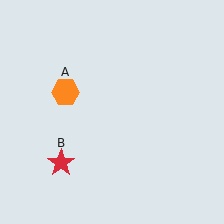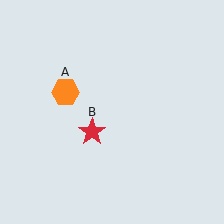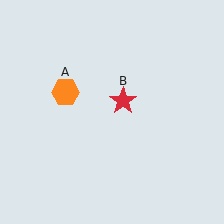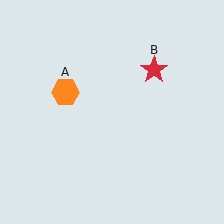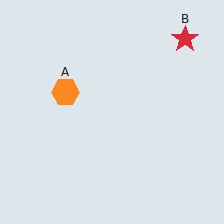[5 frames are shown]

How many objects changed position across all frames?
1 object changed position: red star (object B).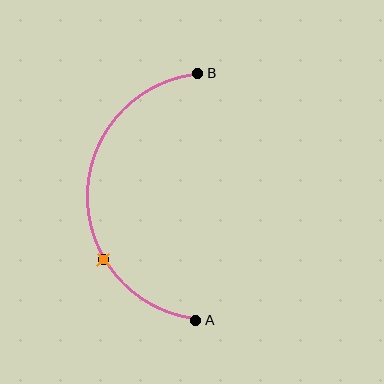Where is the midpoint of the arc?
The arc midpoint is the point on the curve farthest from the straight line joining A and B. It sits to the left of that line.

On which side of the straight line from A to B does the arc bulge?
The arc bulges to the left of the straight line connecting A and B.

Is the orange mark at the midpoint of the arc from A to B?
No. The orange mark lies on the arc but is closer to endpoint A. The arc midpoint would be at the point on the curve equidistant along the arc from both A and B.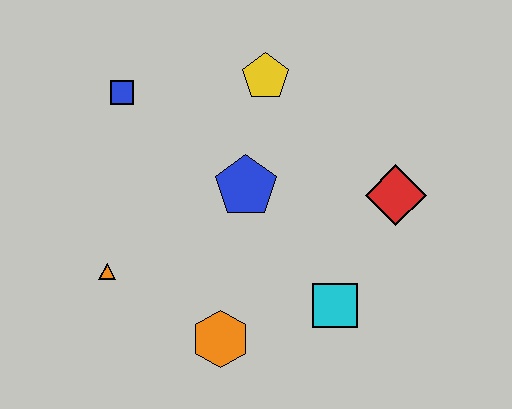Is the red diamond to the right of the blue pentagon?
Yes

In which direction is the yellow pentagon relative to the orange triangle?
The yellow pentagon is above the orange triangle.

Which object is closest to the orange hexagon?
The cyan square is closest to the orange hexagon.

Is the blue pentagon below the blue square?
Yes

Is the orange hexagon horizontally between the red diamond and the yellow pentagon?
No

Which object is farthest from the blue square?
The cyan square is farthest from the blue square.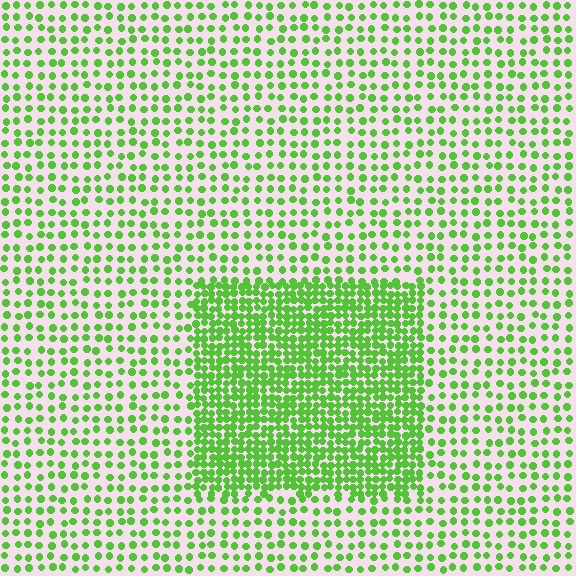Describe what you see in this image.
The image contains small lime elements arranged at two different densities. A rectangle-shaped region is visible where the elements are more densely packed than the surrounding area.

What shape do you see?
I see a rectangle.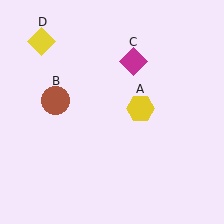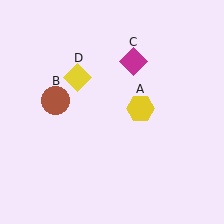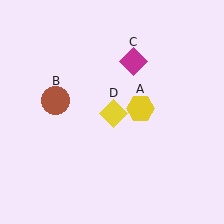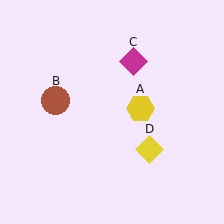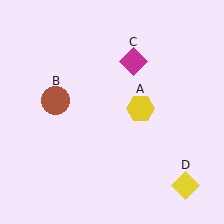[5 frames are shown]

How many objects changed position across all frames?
1 object changed position: yellow diamond (object D).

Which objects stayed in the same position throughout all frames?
Yellow hexagon (object A) and brown circle (object B) and magenta diamond (object C) remained stationary.